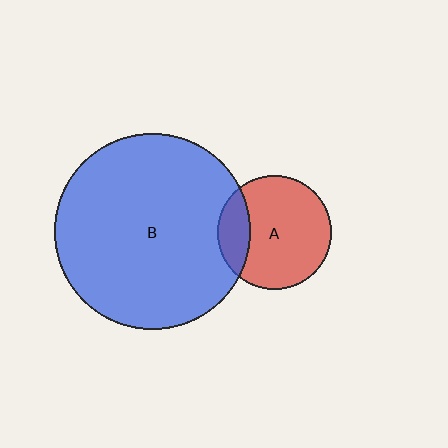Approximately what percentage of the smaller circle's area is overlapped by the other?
Approximately 20%.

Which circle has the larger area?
Circle B (blue).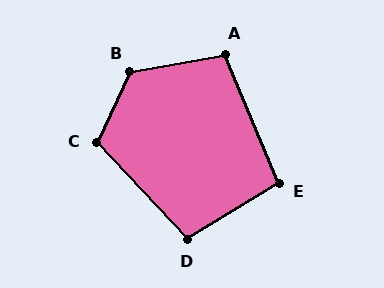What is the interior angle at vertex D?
Approximately 102 degrees (obtuse).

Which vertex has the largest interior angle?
B, at approximately 125 degrees.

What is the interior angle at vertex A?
Approximately 103 degrees (obtuse).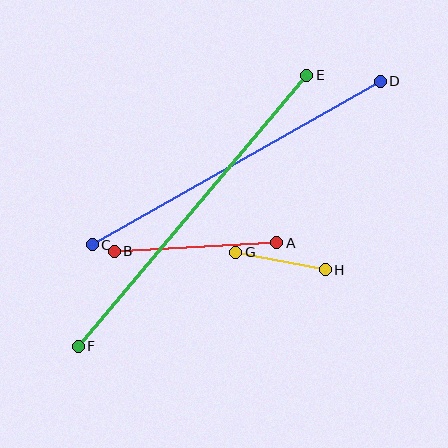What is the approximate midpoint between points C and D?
The midpoint is at approximately (236, 163) pixels.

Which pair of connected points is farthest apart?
Points E and F are farthest apart.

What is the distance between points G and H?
The distance is approximately 91 pixels.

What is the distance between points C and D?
The distance is approximately 331 pixels.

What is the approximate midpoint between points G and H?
The midpoint is at approximately (280, 261) pixels.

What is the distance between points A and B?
The distance is approximately 163 pixels.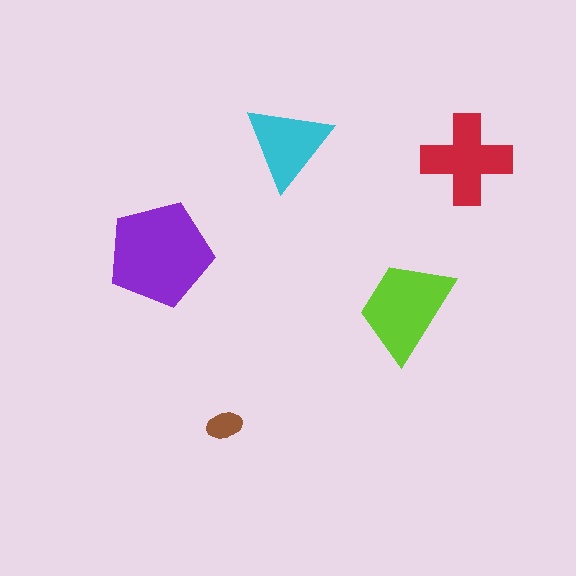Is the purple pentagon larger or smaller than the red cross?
Larger.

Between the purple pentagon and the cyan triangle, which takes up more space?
The purple pentagon.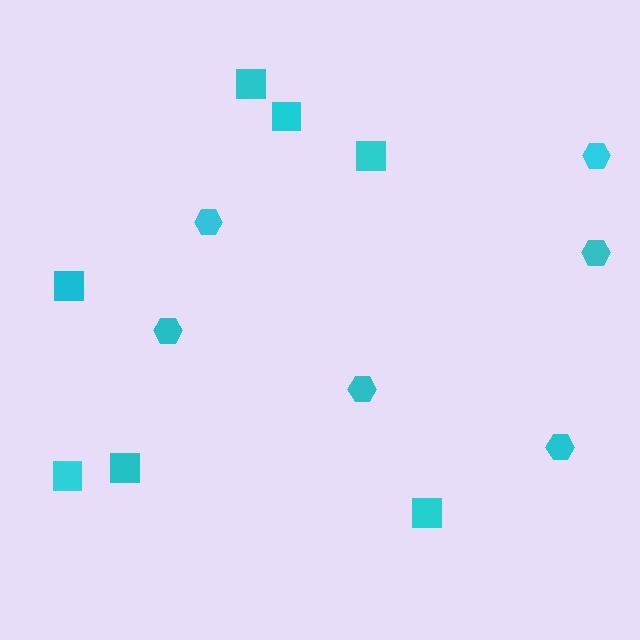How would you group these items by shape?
There are 2 groups: one group of hexagons (6) and one group of squares (7).